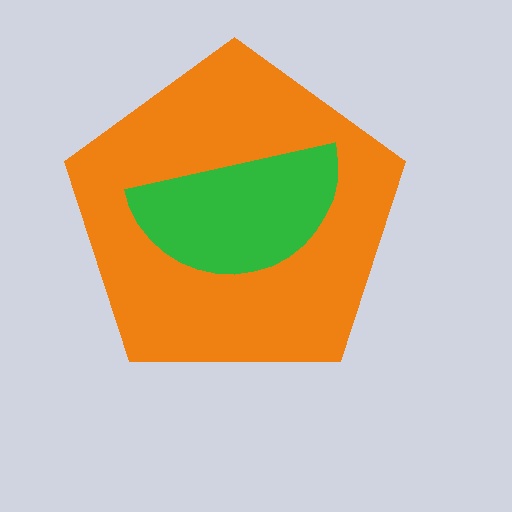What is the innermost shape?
The green semicircle.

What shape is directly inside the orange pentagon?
The green semicircle.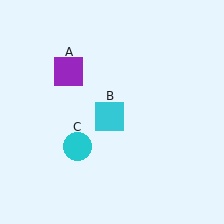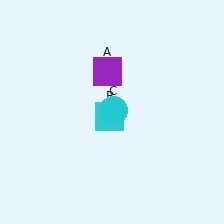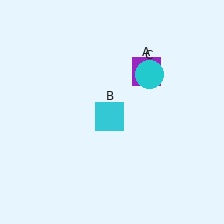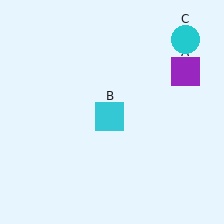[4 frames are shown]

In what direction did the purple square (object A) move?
The purple square (object A) moved right.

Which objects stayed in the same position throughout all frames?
Cyan square (object B) remained stationary.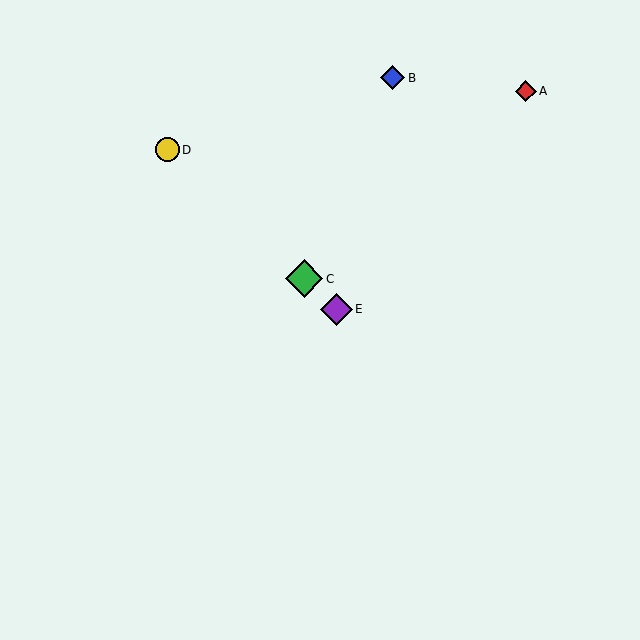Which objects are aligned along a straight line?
Objects C, D, E are aligned along a straight line.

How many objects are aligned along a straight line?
3 objects (C, D, E) are aligned along a straight line.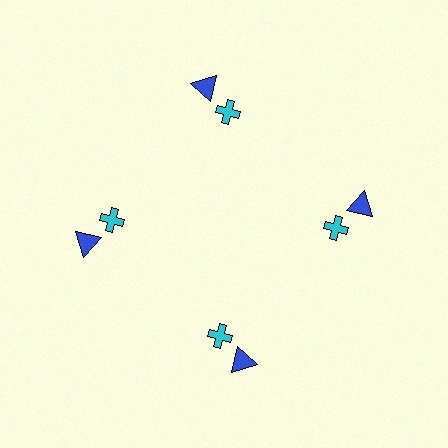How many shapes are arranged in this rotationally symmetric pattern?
There are 8 shapes, arranged in 4 groups of 2.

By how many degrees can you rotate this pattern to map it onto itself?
The pattern maps onto itself every 90 degrees of rotation.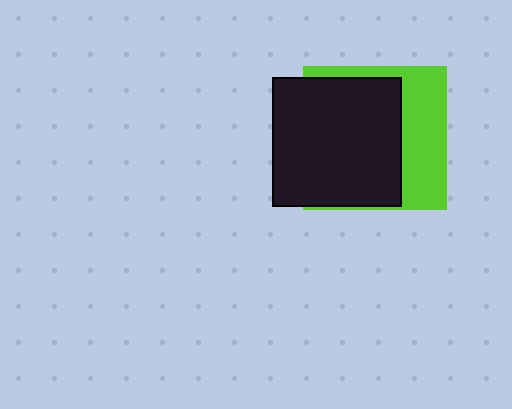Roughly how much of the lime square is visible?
A small part of it is visible (roughly 39%).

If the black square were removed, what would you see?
You would see the complete lime square.